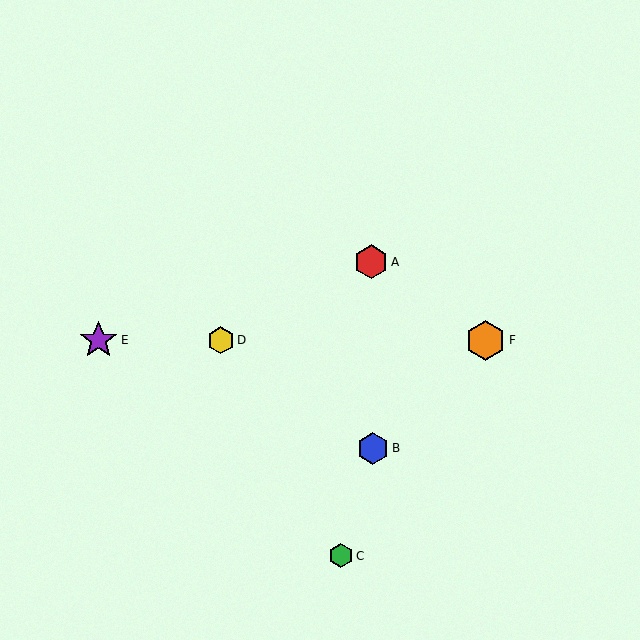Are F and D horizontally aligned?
Yes, both are at y≈340.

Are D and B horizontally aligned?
No, D is at y≈340 and B is at y≈448.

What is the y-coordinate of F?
Object F is at y≈340.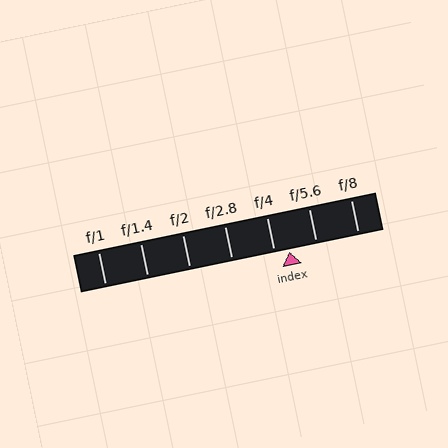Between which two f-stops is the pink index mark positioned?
The index mark is between f/4 and f/5.6.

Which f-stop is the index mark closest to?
The index mark is closest to f/4.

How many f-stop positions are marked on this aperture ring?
There are 7 f-stop positions marked.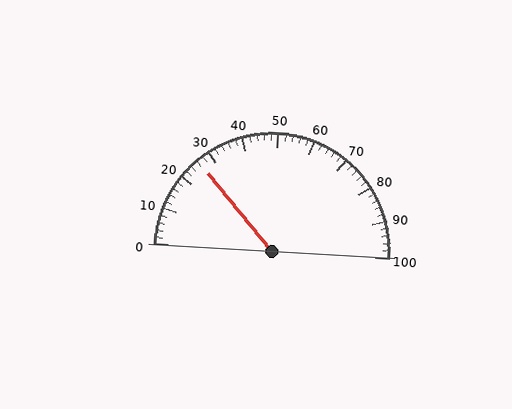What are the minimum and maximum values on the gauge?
The gauge ranges from 0 to 100.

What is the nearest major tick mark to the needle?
The nearest major tick mark is 30.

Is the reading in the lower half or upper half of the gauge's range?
The reading is in the lower half of the range (0 to 100).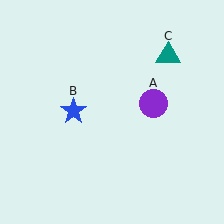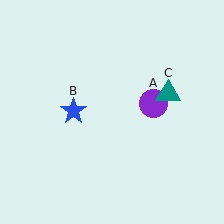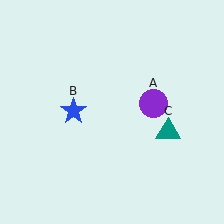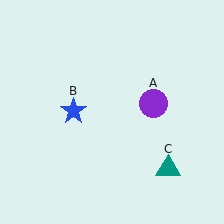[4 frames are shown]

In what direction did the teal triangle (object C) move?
The teal triangle (object C) moved down.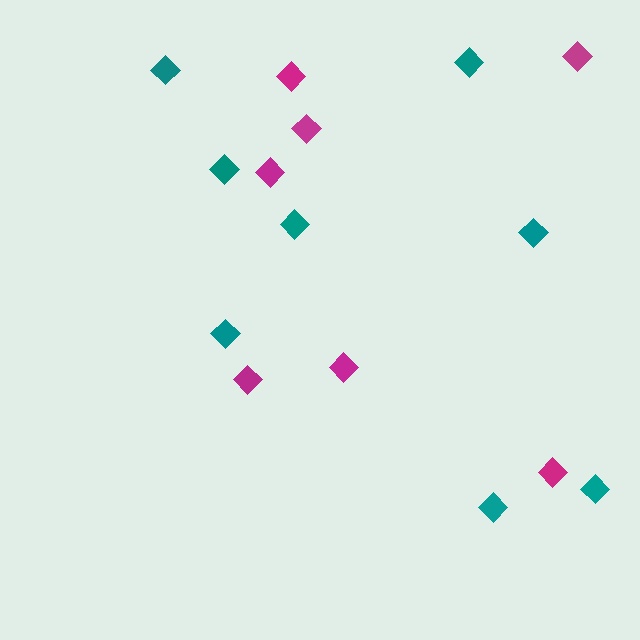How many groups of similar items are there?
There are 2 groups: one group of magenta diamonds (7) and one group of teal diamonds (8).